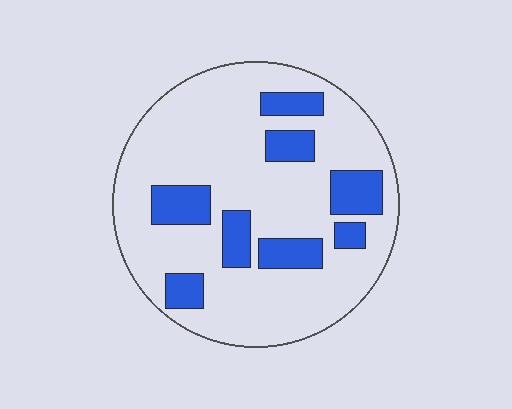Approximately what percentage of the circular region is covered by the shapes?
Approximately 20%.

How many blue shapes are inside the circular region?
8.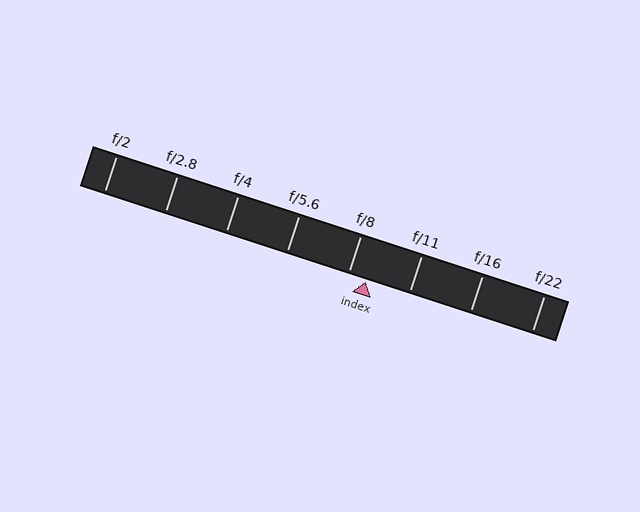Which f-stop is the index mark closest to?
The index mark is closest to f/8.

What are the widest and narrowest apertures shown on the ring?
The widest aperture shown is f/2 and the narrowest is f/22.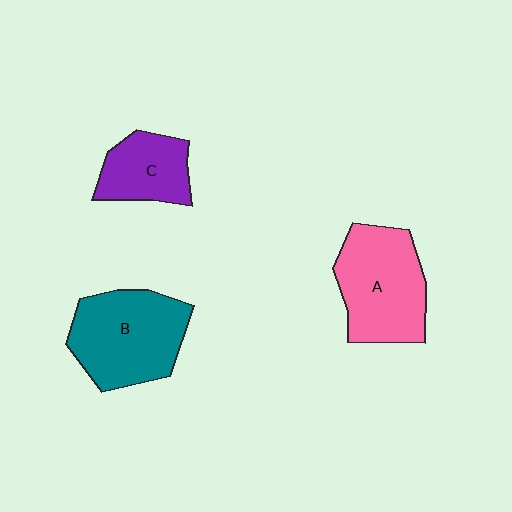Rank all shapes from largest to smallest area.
From largest to smallest: B (teal), A (pink), C (purple).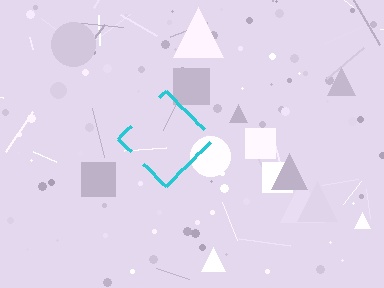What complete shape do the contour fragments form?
The contour fragments form a diamond.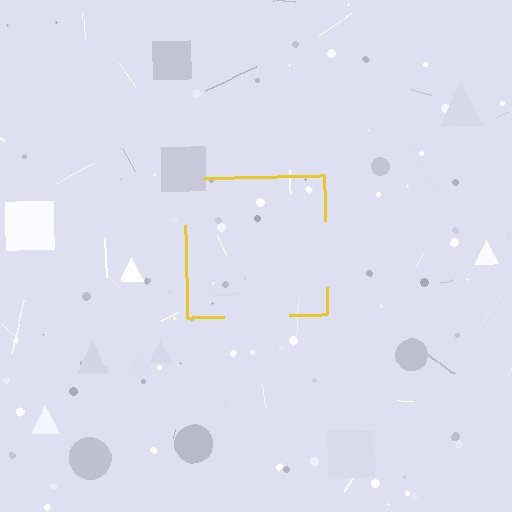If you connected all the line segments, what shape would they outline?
They would outline a square.